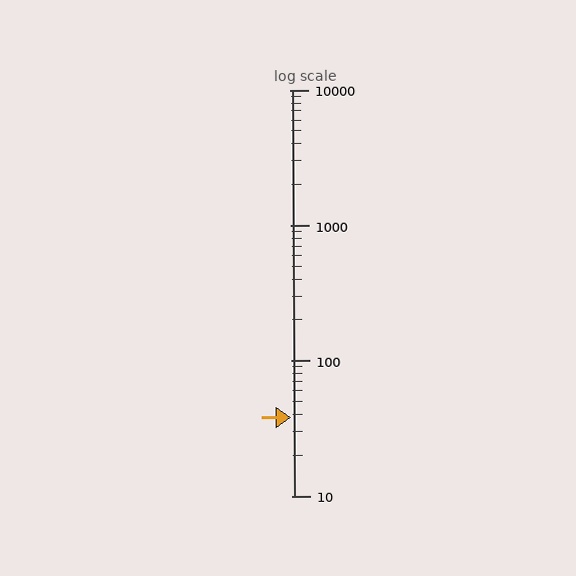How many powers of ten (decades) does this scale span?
The scale spans 3 decades, from 10 to 10000.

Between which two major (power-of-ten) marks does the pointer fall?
The pointer is between 10 and 100.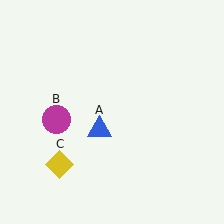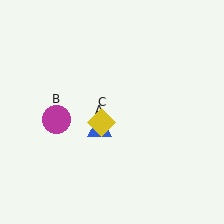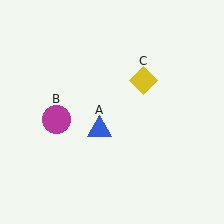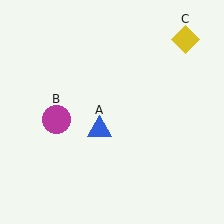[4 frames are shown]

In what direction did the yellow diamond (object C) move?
The yellow diamond (object C) moved up and to the right.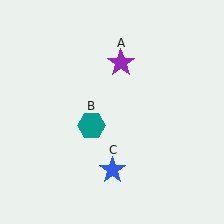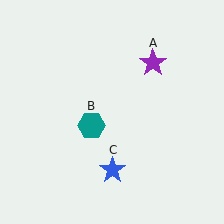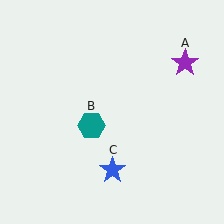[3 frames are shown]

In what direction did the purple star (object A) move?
The purple star (object A) moved right.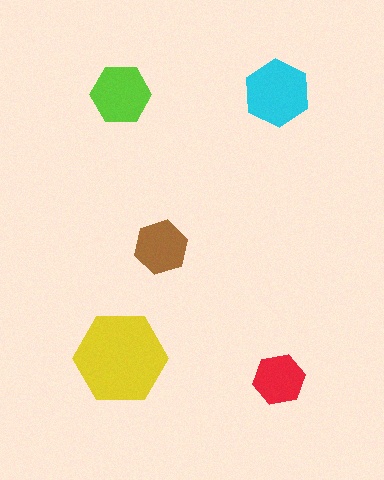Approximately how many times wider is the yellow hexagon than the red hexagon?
About 2 times wider.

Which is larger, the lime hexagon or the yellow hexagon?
The yellow one.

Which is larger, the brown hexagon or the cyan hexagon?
The cyan one.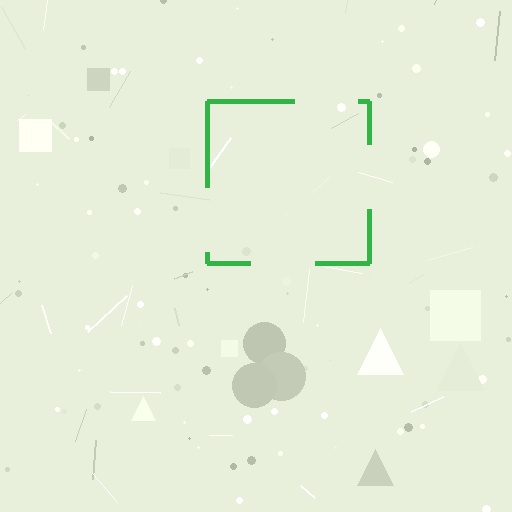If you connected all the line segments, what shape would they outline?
They would outline a square.